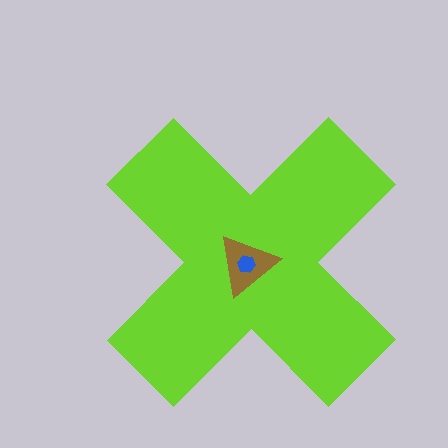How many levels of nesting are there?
3.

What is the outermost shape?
The lime cross.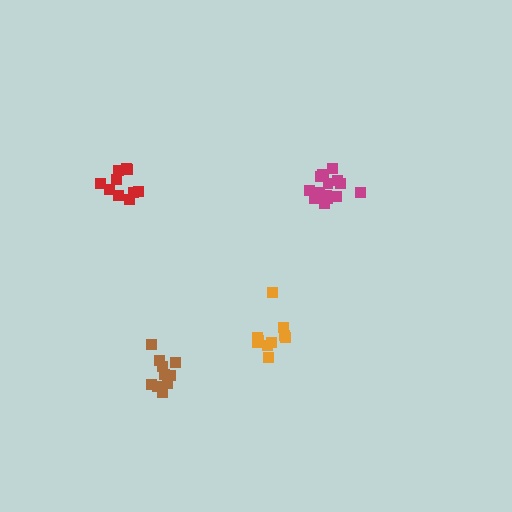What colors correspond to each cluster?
The clusters are colored: magenta, red, brown, orange.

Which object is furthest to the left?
The red cluster is leftmost.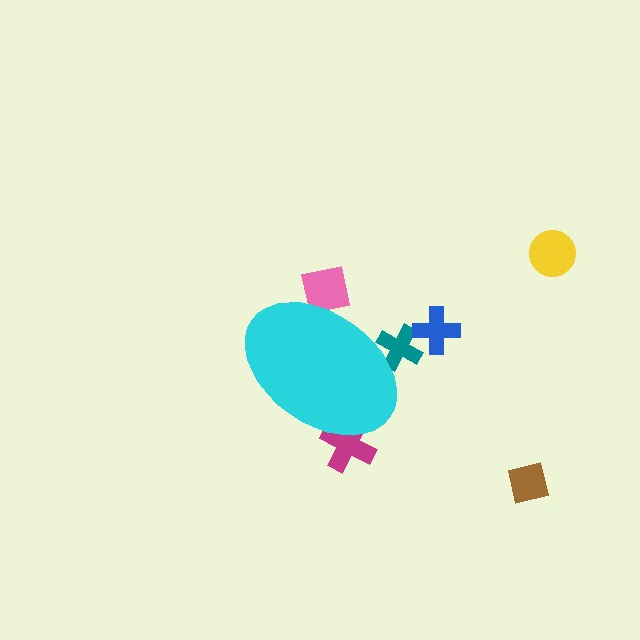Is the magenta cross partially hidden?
Yes, the magenta cross is partially hidden behind the cyan ellipse.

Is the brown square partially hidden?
No, the brown square is fully visible.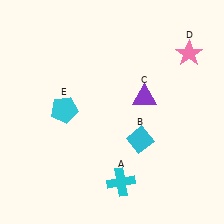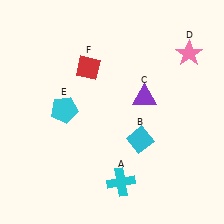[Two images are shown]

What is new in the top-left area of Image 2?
A red diamond (F) was added in the top-left area of Image 2.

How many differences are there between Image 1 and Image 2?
There is 1 difference between the two images.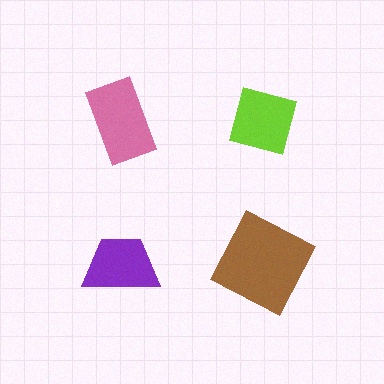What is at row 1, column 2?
A lime diamond.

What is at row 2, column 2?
A brown square.